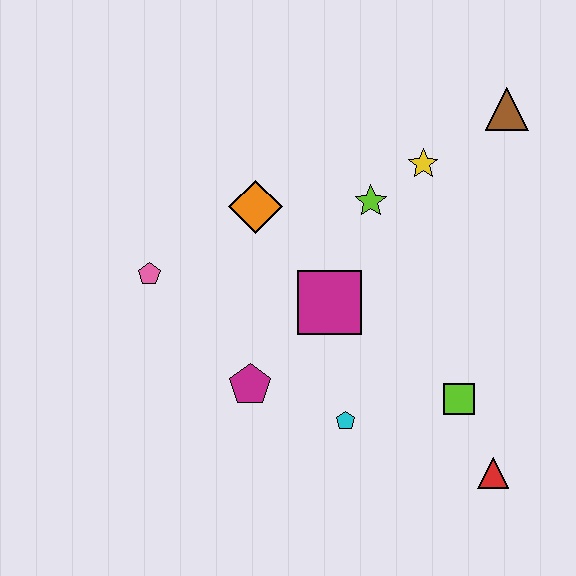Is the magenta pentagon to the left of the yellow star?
Yes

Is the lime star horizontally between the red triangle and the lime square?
No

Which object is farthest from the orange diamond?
The red triangle is farthest from the orange diamond.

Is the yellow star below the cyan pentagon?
No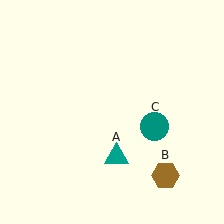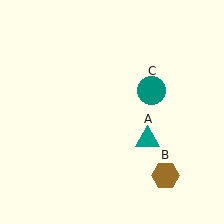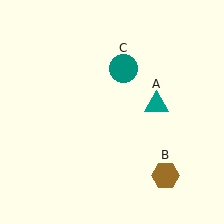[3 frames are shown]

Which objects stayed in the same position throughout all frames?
Brown hexagon (object B) remained stationary.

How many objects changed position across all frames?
2 objects changed position: teal triangle (object A), teal circle (object C).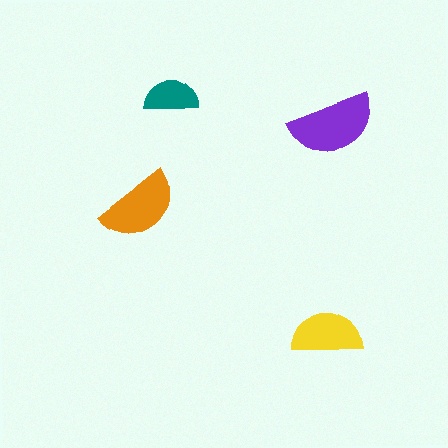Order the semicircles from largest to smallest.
the purple one, the orange one, the yellow one, the teal one.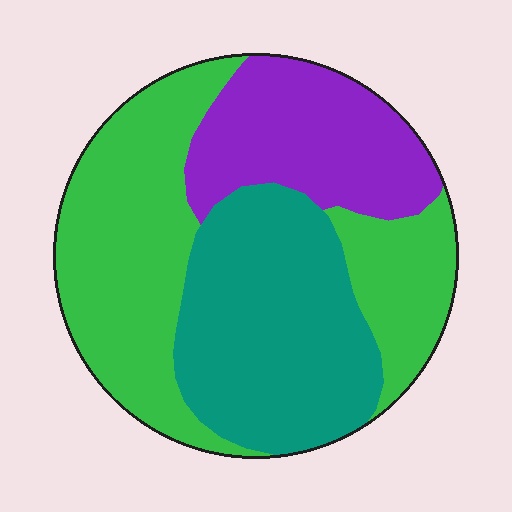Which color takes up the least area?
Purple, at roughly 25%.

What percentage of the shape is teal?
Teal covers about 35% of the shape.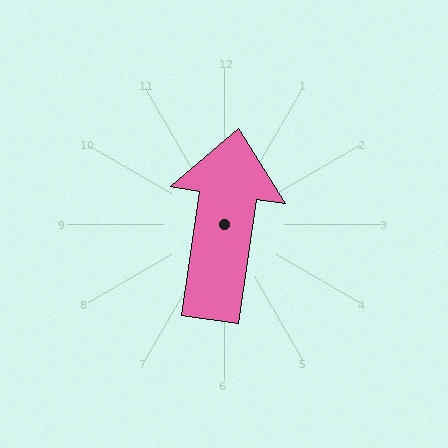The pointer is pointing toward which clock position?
Roughly 12 o'clock.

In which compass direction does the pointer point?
North.